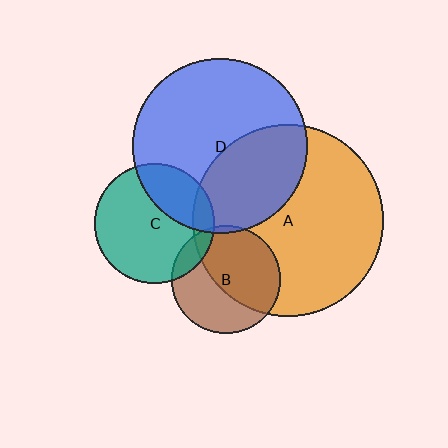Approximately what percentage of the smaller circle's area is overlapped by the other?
Approximately 5%.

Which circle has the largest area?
Circle A (orange).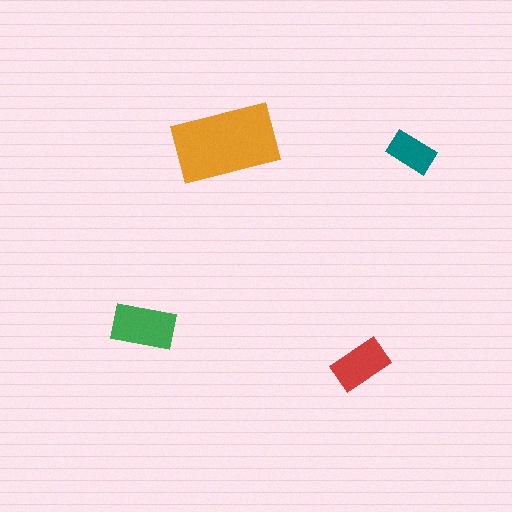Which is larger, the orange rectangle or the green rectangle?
The orange one.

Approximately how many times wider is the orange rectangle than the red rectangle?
About 2 times wider.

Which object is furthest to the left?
The green rectangle is leftmost.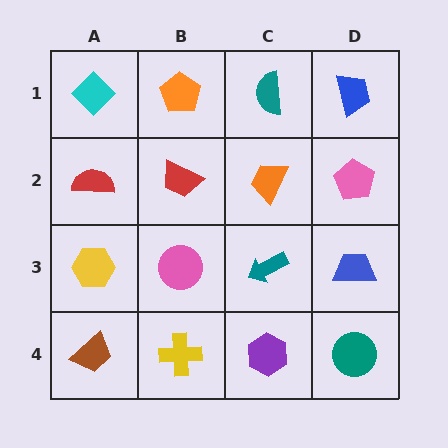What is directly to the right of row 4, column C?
A teal circle.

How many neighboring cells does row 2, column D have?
3.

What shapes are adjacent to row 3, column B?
A red trapezoid (row 2, column B), a yellow cross (row 4, column B), a yellow hexagon (row 3, column A), a teal arrow (row 3, column C).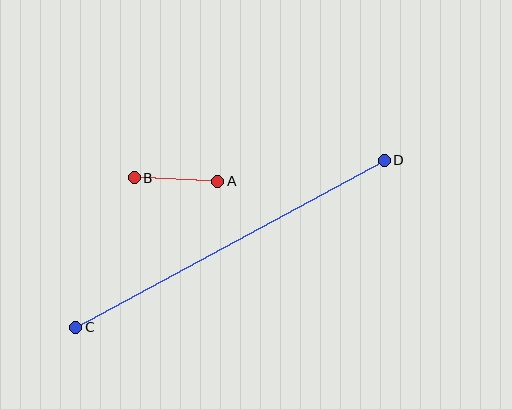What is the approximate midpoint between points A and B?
The midpoint is at approximately (176, 180) pixels.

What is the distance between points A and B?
The distance is approximately 84 pixels.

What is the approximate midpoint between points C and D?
The midpoint is at approximately (230, 244) pixels.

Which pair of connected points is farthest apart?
Points C and D are farthest apart.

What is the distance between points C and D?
The distance is approximately 351 pixels.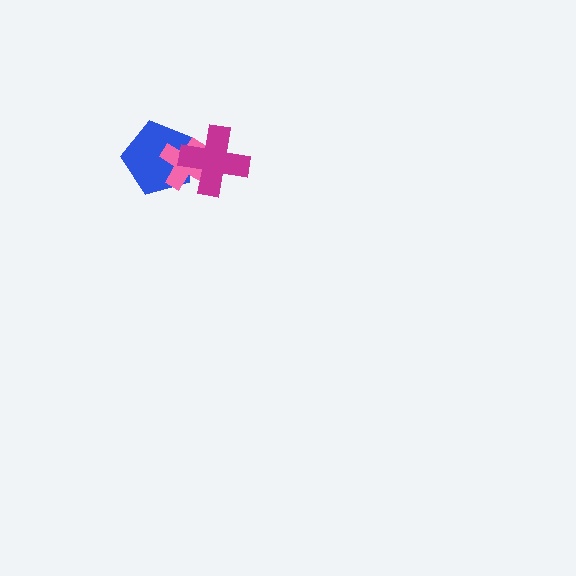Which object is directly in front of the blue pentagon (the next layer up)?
The pink cross is directly in front of the blue pentagon.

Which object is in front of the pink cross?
The magenta cross is in front of the pink cross.